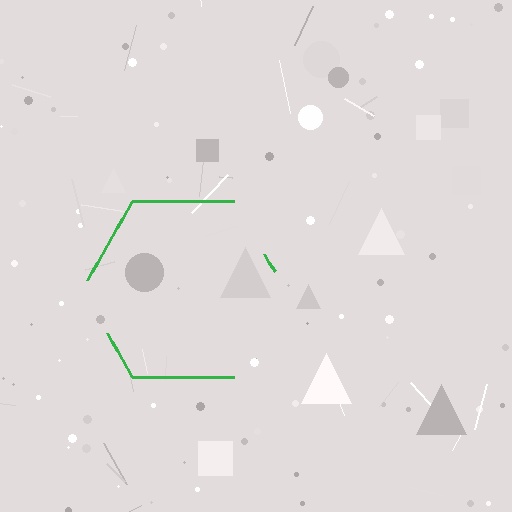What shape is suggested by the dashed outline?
The dashed outline suggests a hexagon.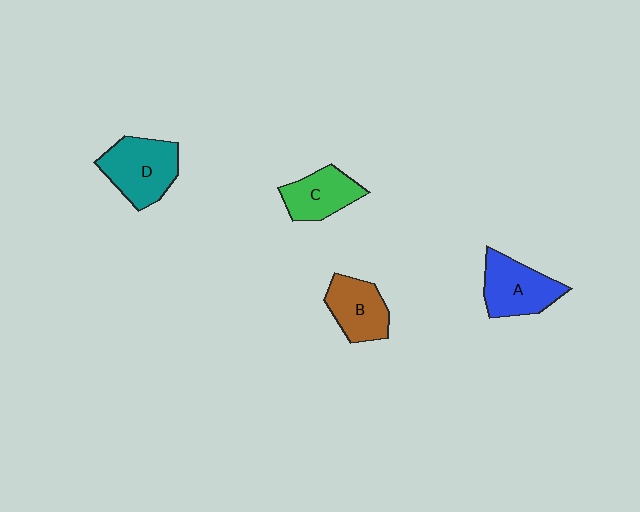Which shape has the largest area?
Shape D (teal).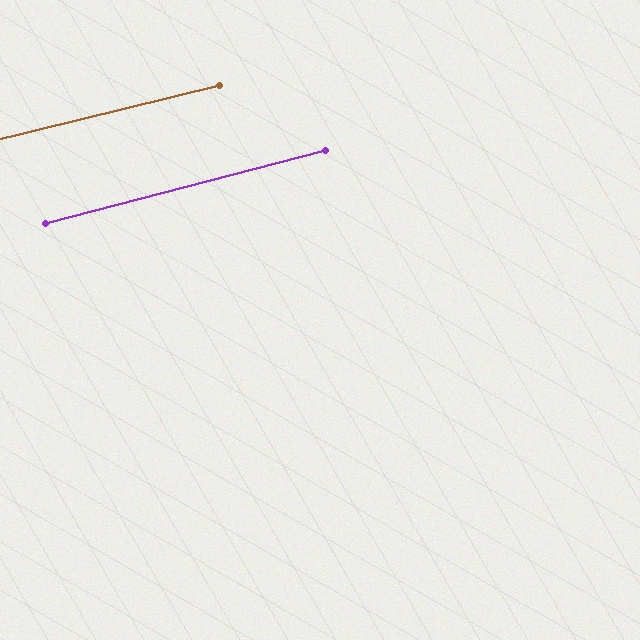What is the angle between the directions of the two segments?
Approximately 1 degree.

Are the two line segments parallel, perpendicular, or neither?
Parallel — their directions differ by only 0.8°.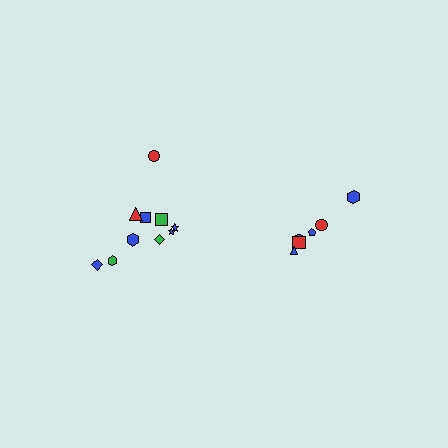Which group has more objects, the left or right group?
The left group.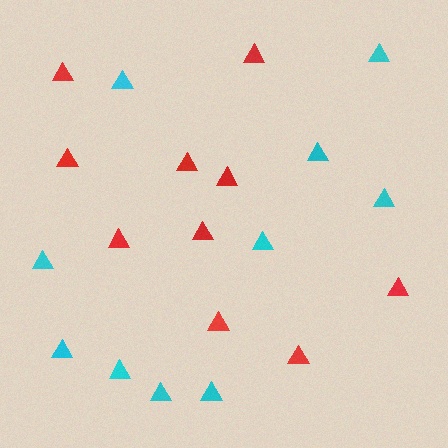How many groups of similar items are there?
There are 2 groups: one group of cyan triangles (10) and one group of red triangles (10).